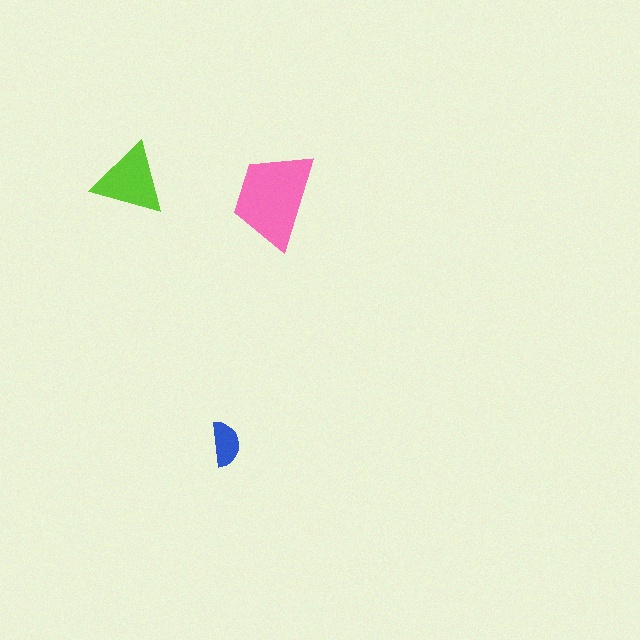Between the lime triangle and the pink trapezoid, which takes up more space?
The pink trapezoid.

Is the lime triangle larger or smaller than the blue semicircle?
Larger.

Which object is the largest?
The pink trapezoid.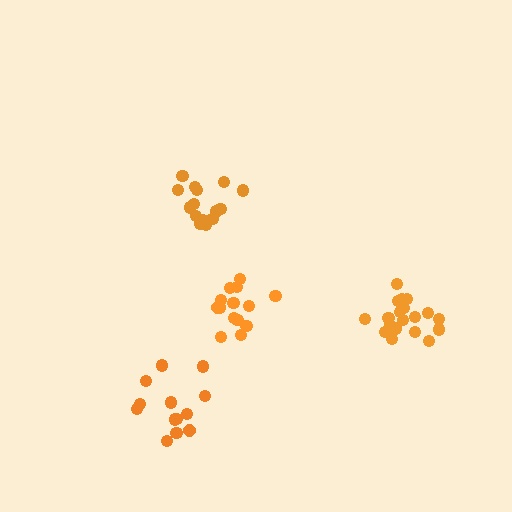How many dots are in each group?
Group 1: 15 dots, Group 2: 14 dots, Group 3: 13 dots, Group 4: 19 dots (61 total).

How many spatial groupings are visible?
There are 4 spatial groupings.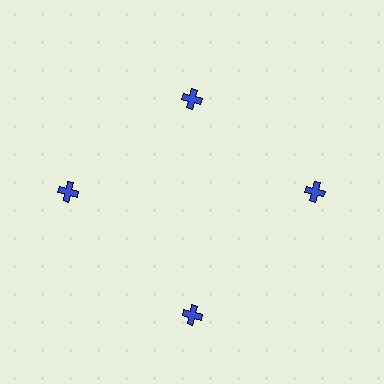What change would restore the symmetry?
The symmetry would be restored by moving it outward, back onto the ring so that all 4 crosses sit at equal angles and equal distance from the center.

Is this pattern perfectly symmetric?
No. The 4 blue crosses are arranged in a ring, but one element near the 12 o'clock position is pulled inward toward the center, breaking the 4-fold rotational symmetry.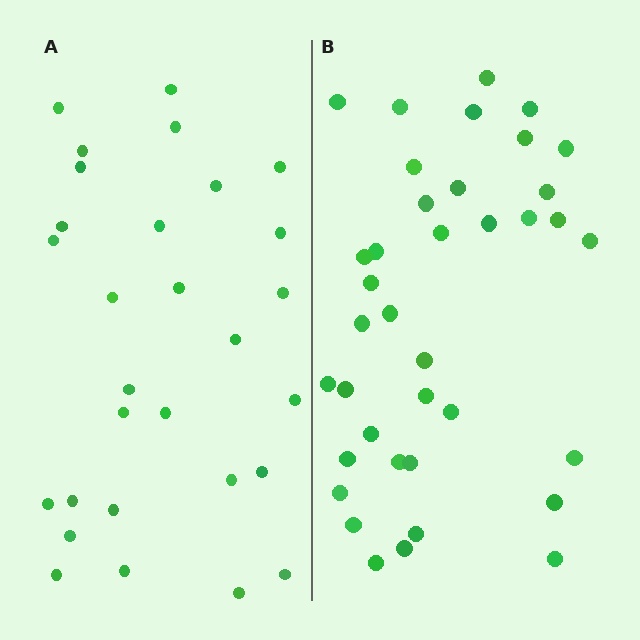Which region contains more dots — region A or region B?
Region B (the right region) has more dots.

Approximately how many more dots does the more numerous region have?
Region B has roughly 8 or so more dots than region A.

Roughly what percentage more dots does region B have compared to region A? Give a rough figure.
About 30% more.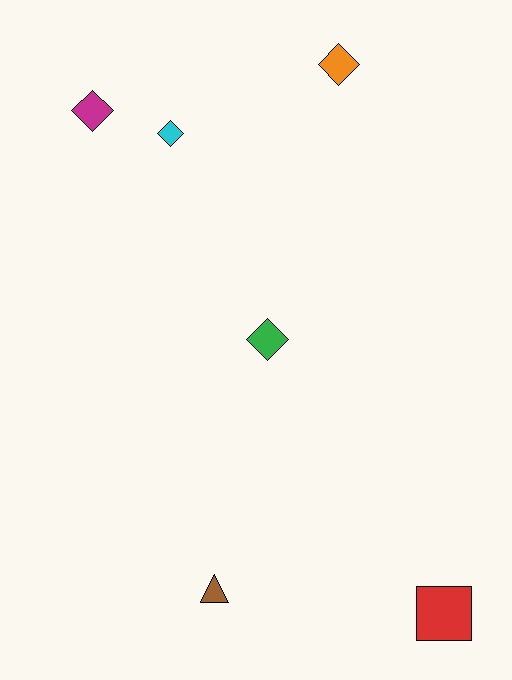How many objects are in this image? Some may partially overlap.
There are 6 objects.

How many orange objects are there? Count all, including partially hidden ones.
There is 1 orange object.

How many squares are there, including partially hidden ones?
There is 1 square.